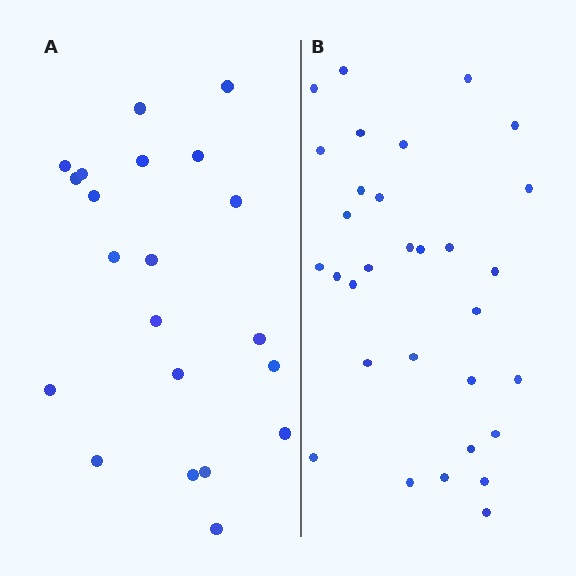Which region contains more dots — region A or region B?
Region B (the right region) has more dots.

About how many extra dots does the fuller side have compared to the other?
Region B has roughly 10 or so more dots than region A.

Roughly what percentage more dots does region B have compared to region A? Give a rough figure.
About 50% more.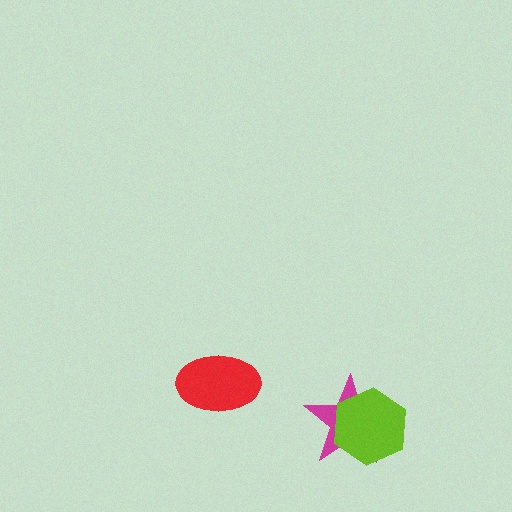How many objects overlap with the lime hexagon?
1 object overlaps with the lime hexagon.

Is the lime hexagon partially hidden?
No, no other shape covers it.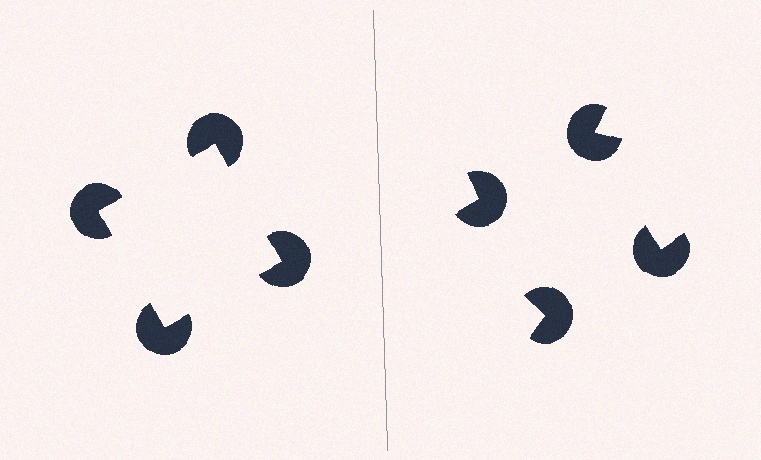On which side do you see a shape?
An illusory square appears on the left side. On the right side the wedge cuts are rotated, so no coherent shape forms.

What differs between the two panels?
The pac-man discs are positioned identically on both sides; only the wedge orientations differ. On the left they align to a square; on the right they are misaligned.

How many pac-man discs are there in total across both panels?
8 — 4 on each side.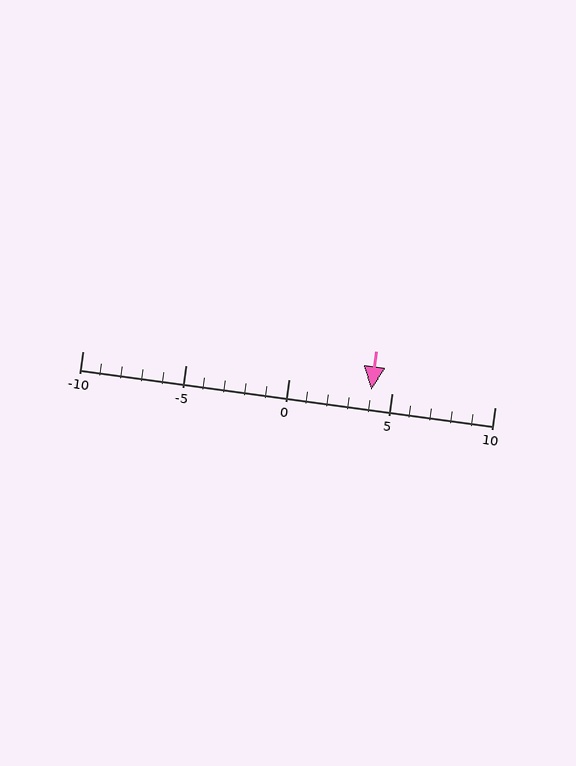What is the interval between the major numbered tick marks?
The major tick marks are spaced 5 units apart.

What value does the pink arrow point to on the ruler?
The pink arrow points to approximately 4.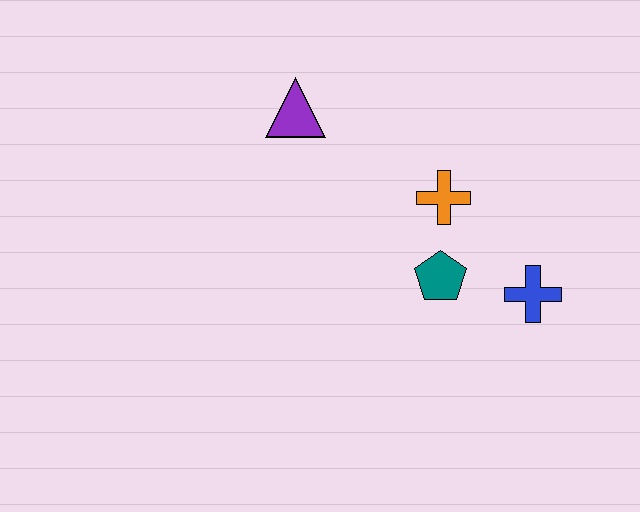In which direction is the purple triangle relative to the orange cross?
The purple triangle is to the left of the orange cross.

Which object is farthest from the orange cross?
The purple triangle is farthest from the orange cross.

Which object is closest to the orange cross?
The teal pentagon is closest to the orange cross.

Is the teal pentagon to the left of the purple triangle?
No